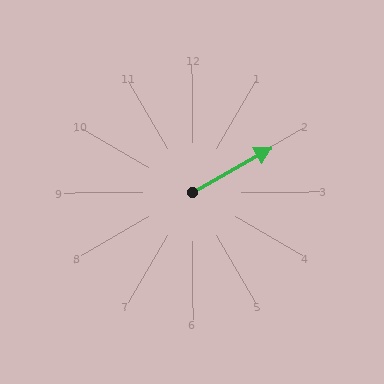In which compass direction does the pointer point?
Northeast.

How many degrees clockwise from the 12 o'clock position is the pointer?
Approximately 61 degrees.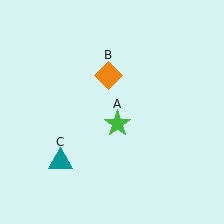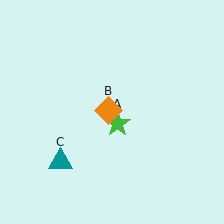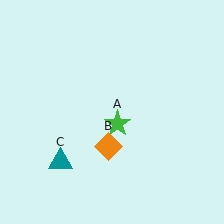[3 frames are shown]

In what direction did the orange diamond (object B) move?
The orange diamond (object B) moved down.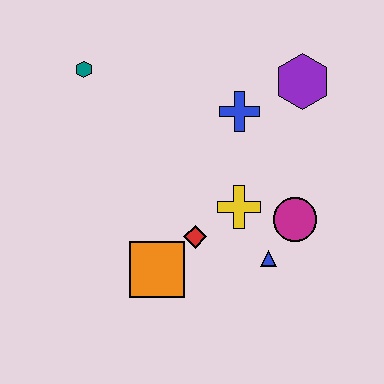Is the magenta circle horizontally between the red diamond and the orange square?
No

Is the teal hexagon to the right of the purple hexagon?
No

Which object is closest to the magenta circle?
The blue triangle is closest to the magenta circle.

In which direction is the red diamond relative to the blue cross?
The red diamond is below the blue cross.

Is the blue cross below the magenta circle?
No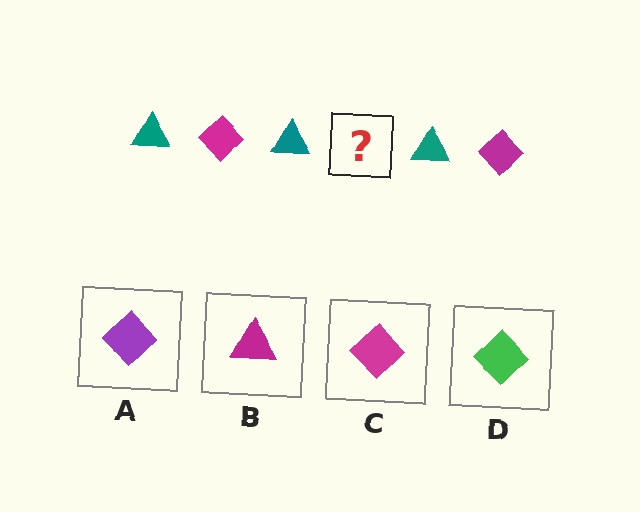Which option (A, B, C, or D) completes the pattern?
C.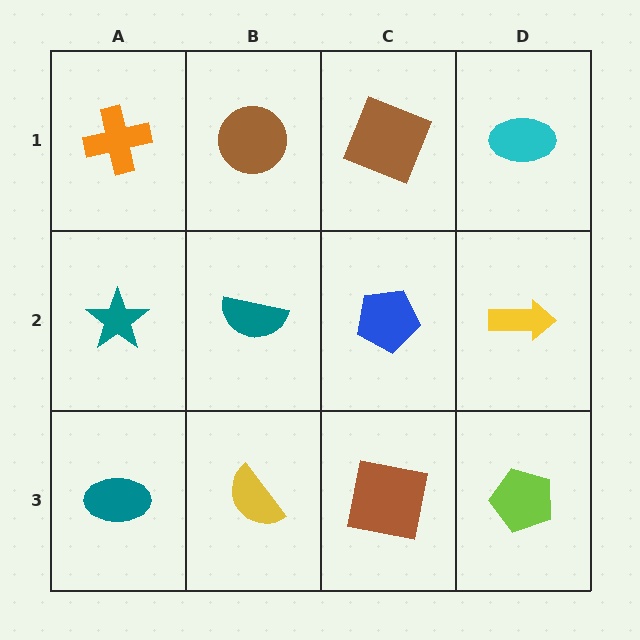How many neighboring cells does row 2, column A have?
3.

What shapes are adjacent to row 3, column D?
A yellow arrow (row 2, column D), a brown square (row 3, column C).